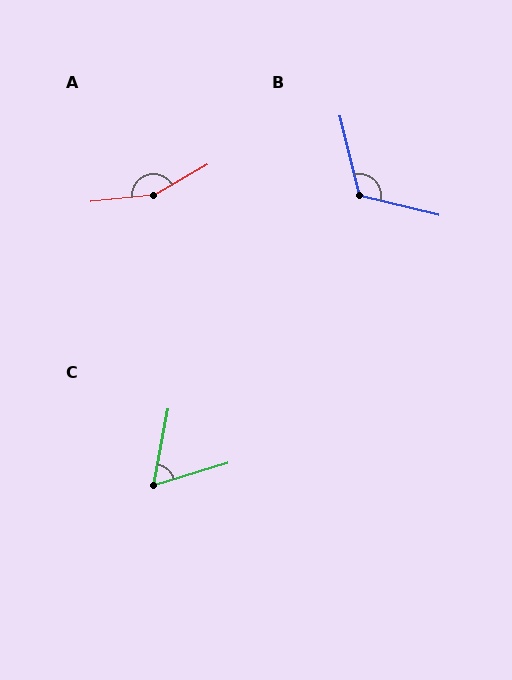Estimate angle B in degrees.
Approximately 117 degrees.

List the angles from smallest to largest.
C (63°), B (117°), A (156°).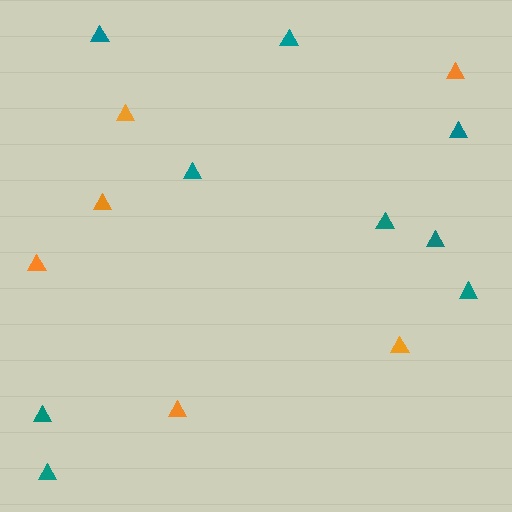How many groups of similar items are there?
There are 2 groups: one group of teal triangles (9) and one group of orange triangles (6).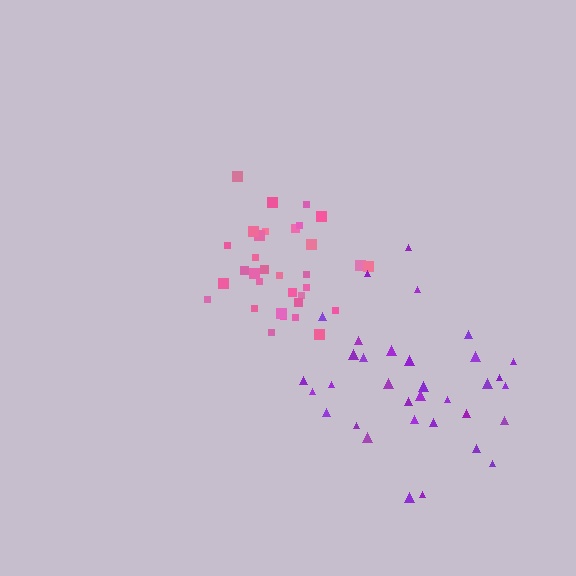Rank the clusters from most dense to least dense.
pink, purple.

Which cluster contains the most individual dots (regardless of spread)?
Purple (34).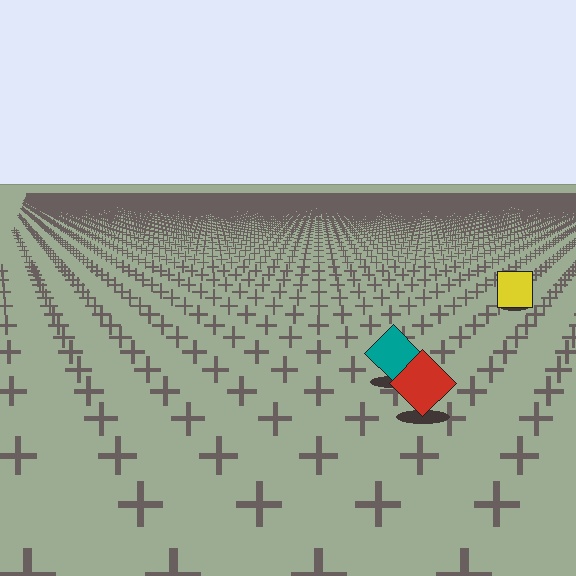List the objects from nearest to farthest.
From nearest to farthest: the red diamond, the teal diamond, the yellow square.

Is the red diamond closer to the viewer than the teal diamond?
Yes. The red diamond is closer — you can tell from the texture gradient: the ground texture is coarser near it.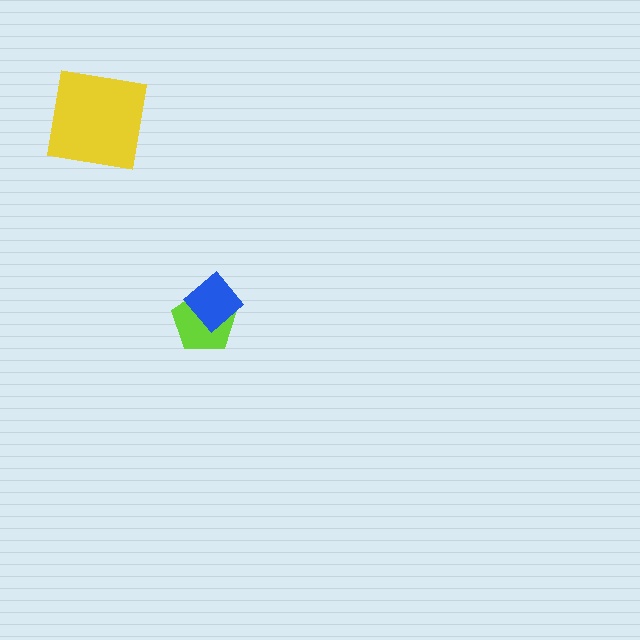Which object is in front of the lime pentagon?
The blue diamond is in front of the lime pentagon.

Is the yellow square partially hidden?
No, no other shape covers it.